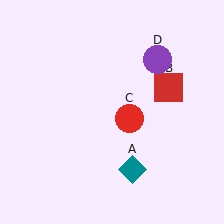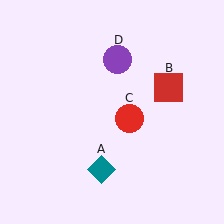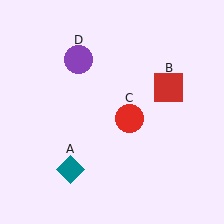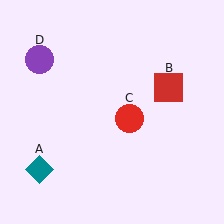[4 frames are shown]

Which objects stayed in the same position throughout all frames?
Red square (object B) and red circle (object C) remained stationary.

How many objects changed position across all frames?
2 objects changed position: teal diamond (object A), purple circle (object D).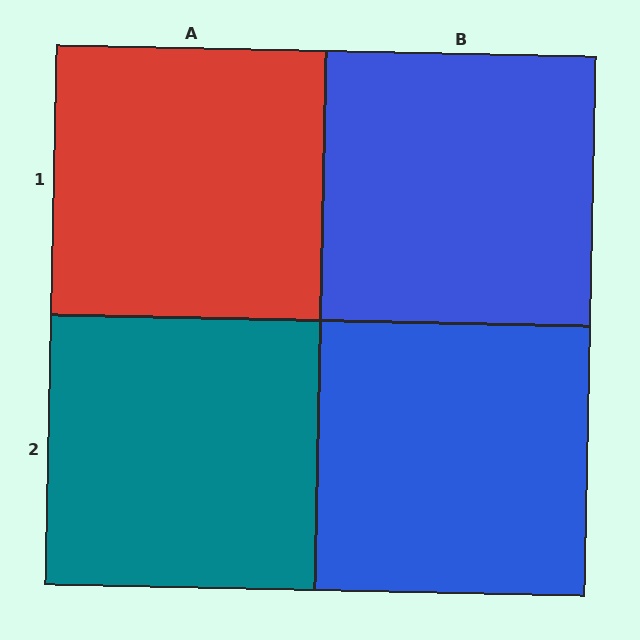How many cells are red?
1 cell is red.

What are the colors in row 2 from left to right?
Teal, blue.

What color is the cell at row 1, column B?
Blue.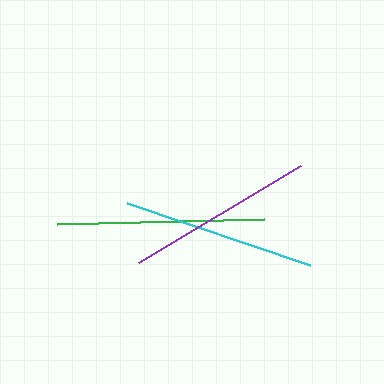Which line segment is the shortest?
The purple line is the shortest at approximately 189 pixels.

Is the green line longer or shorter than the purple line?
The green line is longer than the purple line.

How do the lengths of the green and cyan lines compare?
The green and cyan lines are approximately the same length.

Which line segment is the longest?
The green line is the longest at approximately 207 pixels.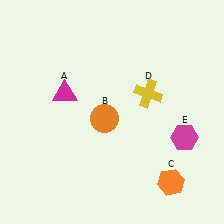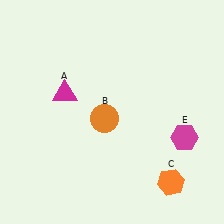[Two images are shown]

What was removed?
The yellow cross (D) was removed in Image 2.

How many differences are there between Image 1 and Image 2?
There is 1 difference between the two images.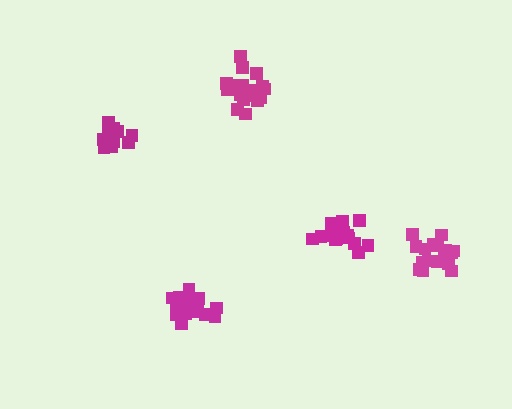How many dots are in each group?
Group 1: 17 dots, Group 2: 17 dots, Group 3: 15 dots, Group 4: 17 dots, Group 5: 17 dots (83 total).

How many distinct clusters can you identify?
There are 5 distinct clusters.